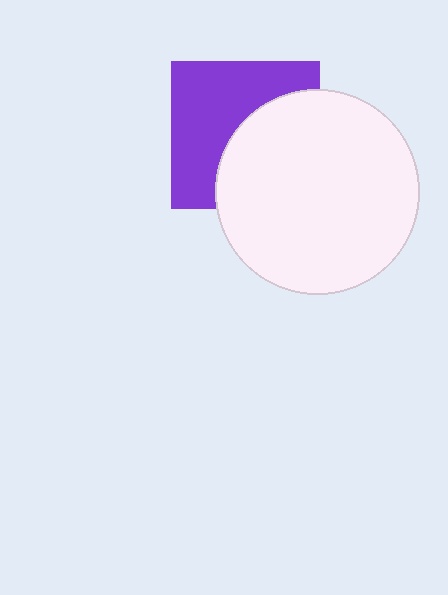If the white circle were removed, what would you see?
You would see the complete purple square.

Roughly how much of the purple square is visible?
About half of it is visible (roughly 53%).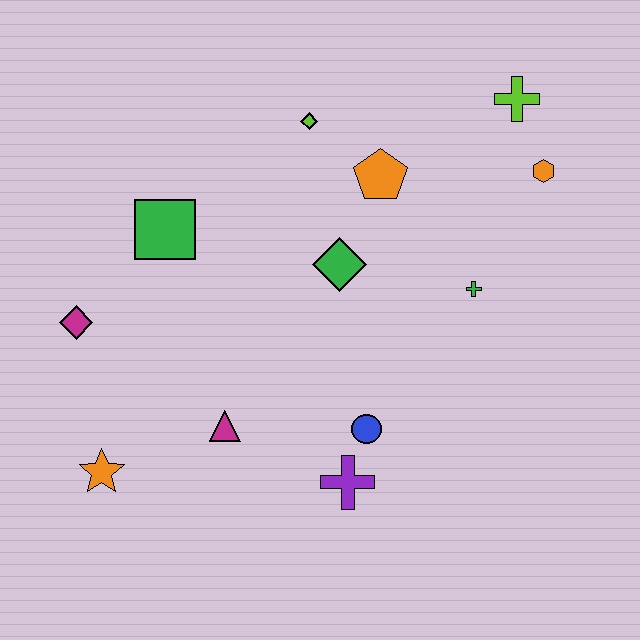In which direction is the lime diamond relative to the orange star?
The lime diamond is above the orange star.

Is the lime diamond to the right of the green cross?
No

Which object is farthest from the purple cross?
The lime cross is farthest from the purple cross.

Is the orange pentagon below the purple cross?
No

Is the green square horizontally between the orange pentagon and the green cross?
No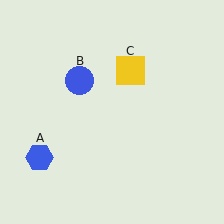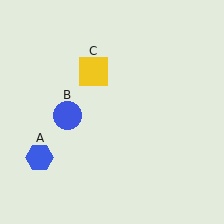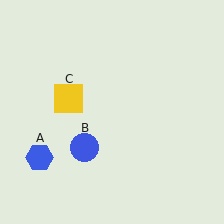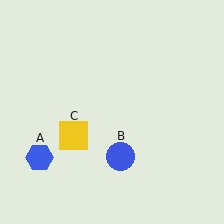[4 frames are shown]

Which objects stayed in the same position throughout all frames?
Blue hexagon (object A) remained stationary.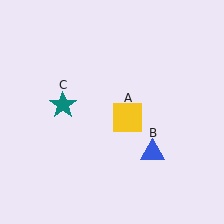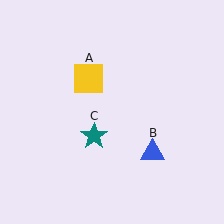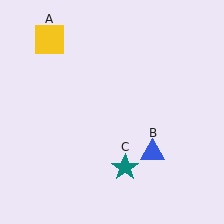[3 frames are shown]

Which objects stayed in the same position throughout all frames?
Blue triangle (object B) remained stationary.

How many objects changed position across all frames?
2 objects changed position: yellow square (object A), teal star (object C).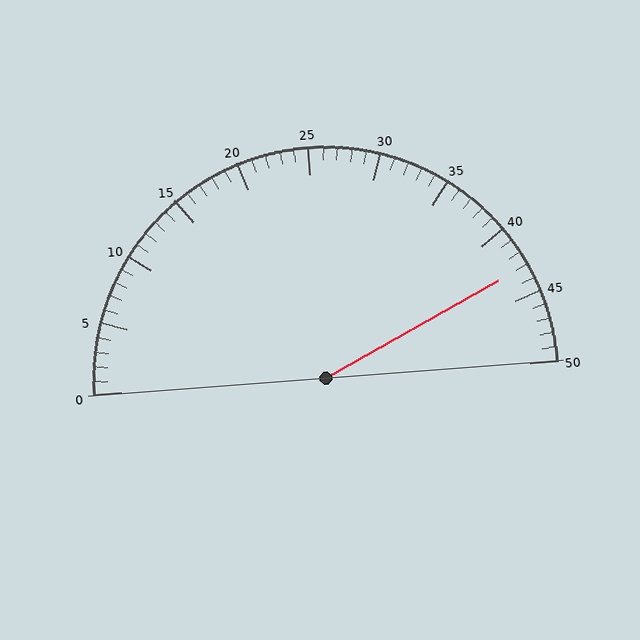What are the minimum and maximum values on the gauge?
The gauge ranges from 0 to 50.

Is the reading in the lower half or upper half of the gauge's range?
The reading is in the upper half of the range (0 to 50).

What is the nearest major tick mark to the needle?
The nearest major tick mark is 45.